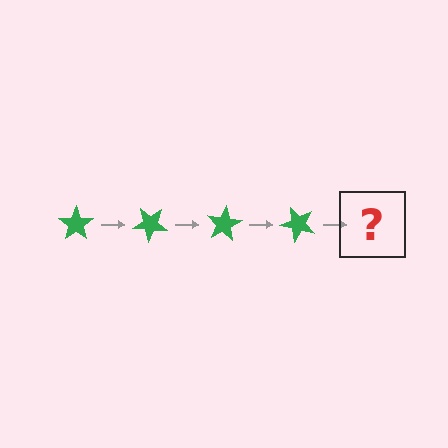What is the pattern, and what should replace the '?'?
The pattern is that the star rotates 40 degrees each step. The '?' should be a green star rotated 160 degrees.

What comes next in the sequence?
The next element should be a green star rotated 160 degrees.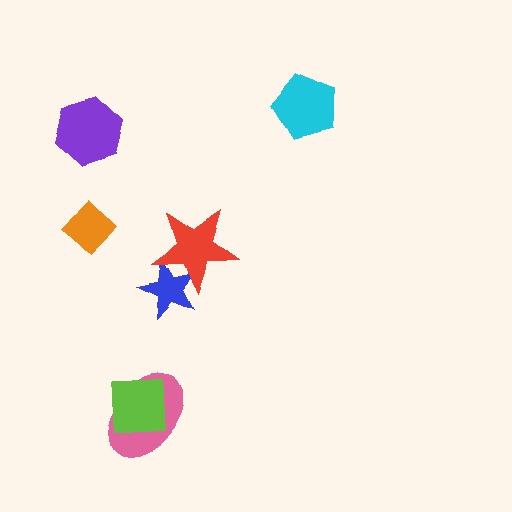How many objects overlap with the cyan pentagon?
0 objects overlap with the cyan pentagon.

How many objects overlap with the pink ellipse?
1 object overlaps with the pink ellipse.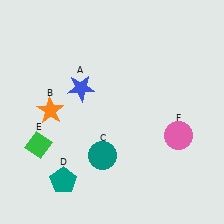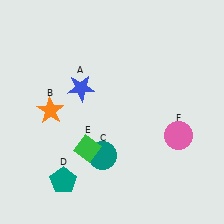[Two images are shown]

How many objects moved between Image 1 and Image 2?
1 object moved between the two images.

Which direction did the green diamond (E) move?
The green diamond (E) moved right.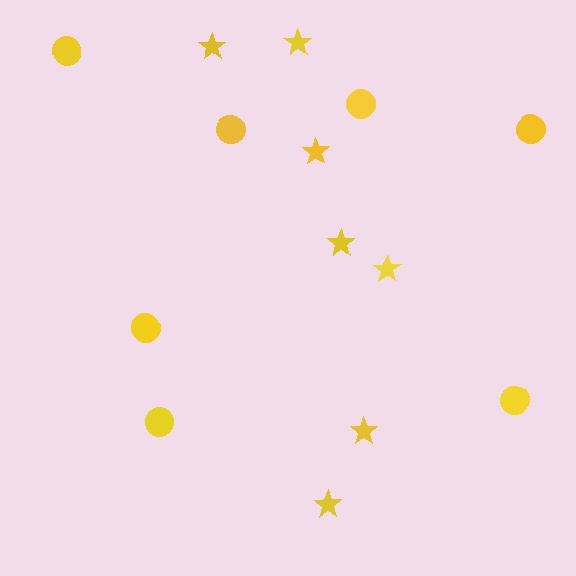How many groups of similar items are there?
There are 2 groups: one group of circles (7) and one group of stars (7).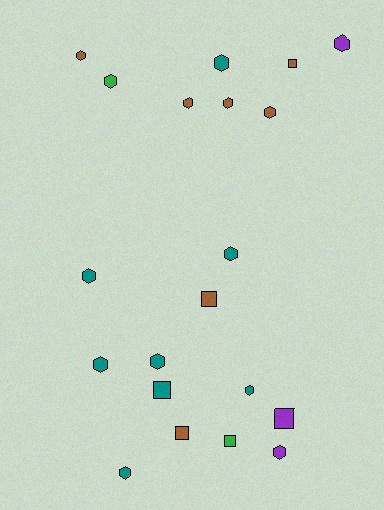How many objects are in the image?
There are 20 objects.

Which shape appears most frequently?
Hexagon, with 14 objects.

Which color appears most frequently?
Teal, with 8 objects.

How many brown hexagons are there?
There are 4 brown hexagons.